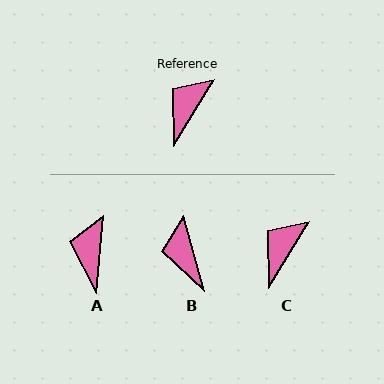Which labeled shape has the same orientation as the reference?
C.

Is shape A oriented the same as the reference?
No, it is off by about 26 degrees.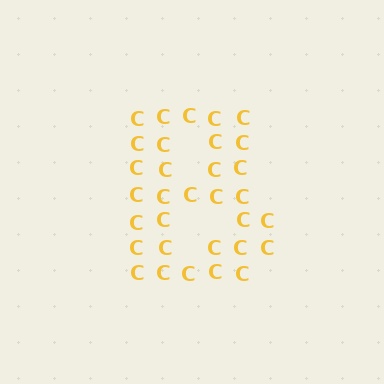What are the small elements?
The small elements are letter C's.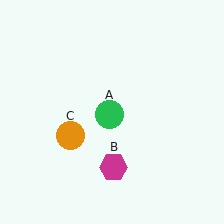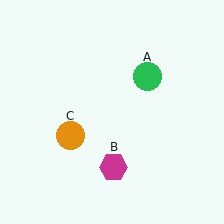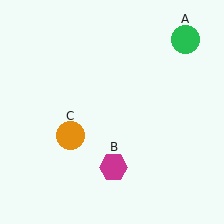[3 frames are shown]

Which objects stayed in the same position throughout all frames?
Magenta hexagon (object B) and orange circle (object C) remained stationary.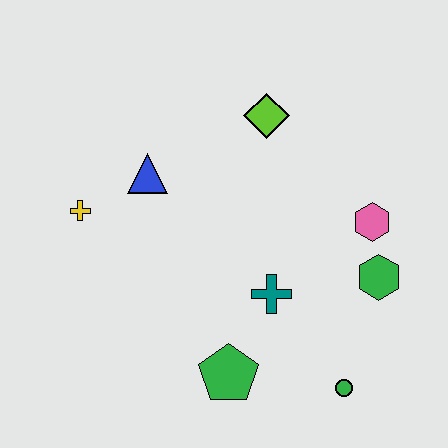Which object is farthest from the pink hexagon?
The yellow cross is farthest from the pink hexagon.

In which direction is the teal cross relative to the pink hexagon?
The teal cross is to the left of the pink hexagon.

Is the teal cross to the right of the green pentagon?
Yes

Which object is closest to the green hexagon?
The pink hexagon is closest to the green hexagon.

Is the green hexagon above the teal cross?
Yes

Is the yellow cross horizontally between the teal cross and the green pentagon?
No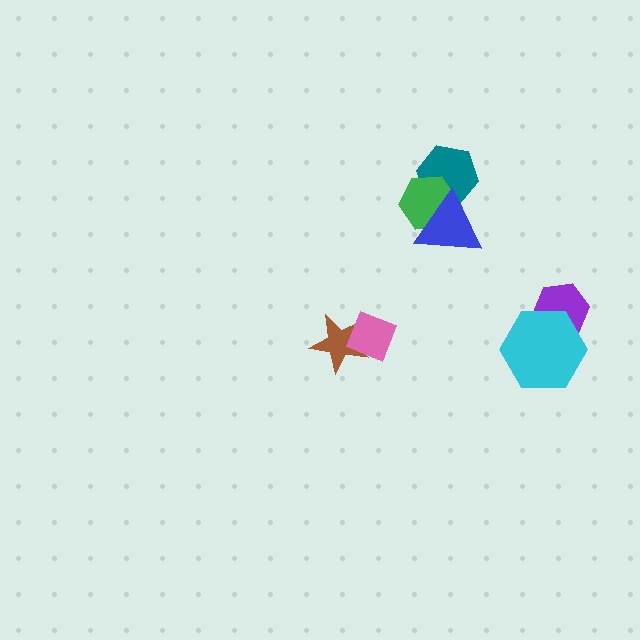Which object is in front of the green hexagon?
The blue triangle is in front of the green hexagon.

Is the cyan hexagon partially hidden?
No, no other shape covers it.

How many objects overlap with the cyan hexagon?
1 object overlaps with the cyan hexagon.